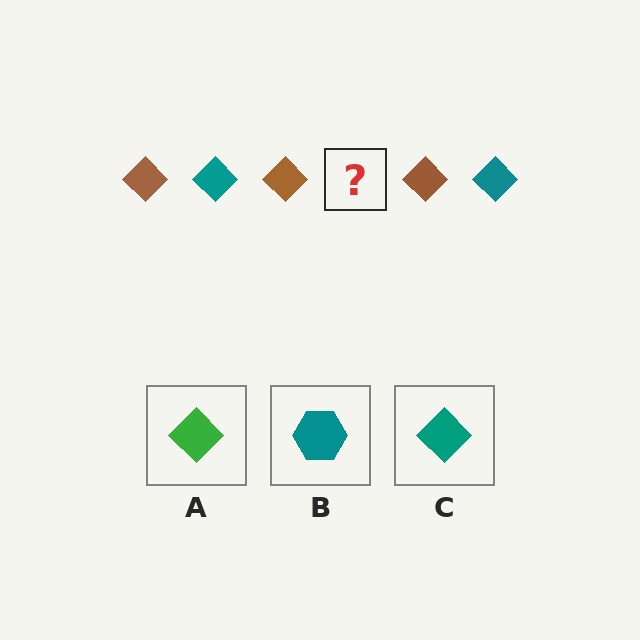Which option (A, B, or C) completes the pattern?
C.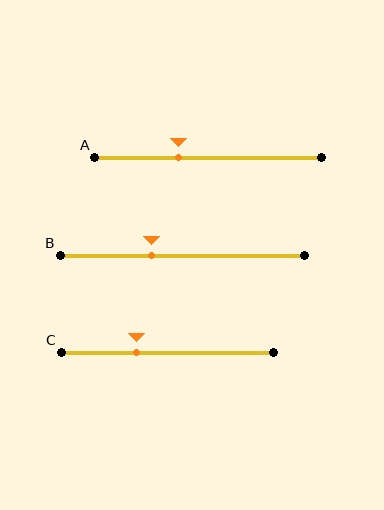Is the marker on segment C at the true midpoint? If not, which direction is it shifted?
No, the marker on segment C is shifted to the left by about 14% of the segment length.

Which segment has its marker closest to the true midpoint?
Segment B has its marker closest to the true midpoint.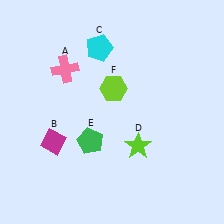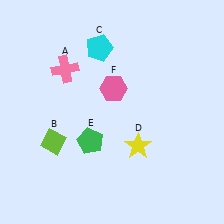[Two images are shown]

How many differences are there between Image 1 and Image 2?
There are 3 differences between the two images.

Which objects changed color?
B changed from magenta to lime. D changed from lime to yellow. F changed from lime to pink.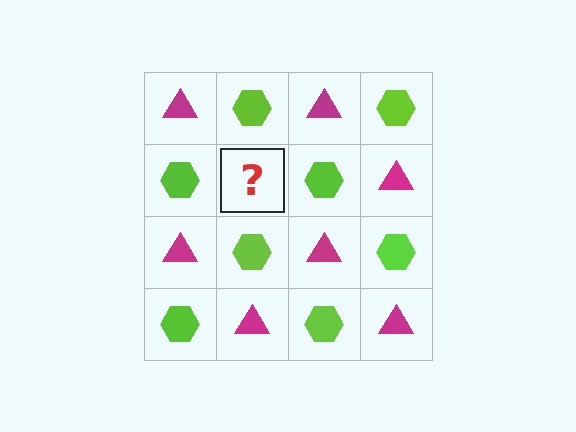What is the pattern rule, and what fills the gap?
The rule is that it alternates magenta triangle and lime hexagon in a checkerboard pattern. The gap should be filled with a magenta triangle.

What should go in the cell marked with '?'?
The missing cell should contain a magenta triangle.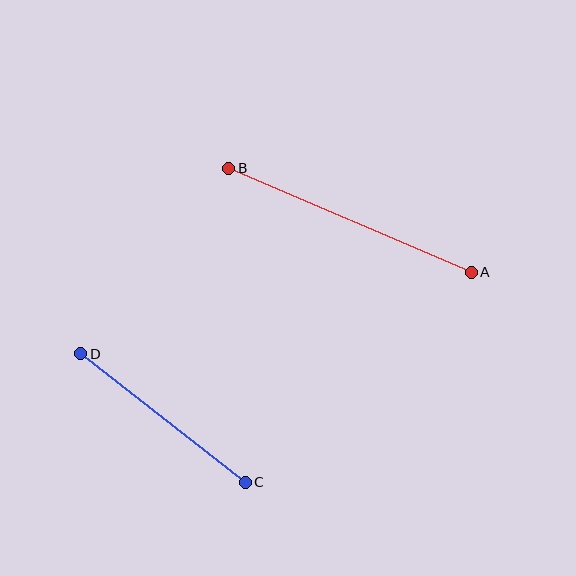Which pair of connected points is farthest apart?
Points A and B are farthest apart.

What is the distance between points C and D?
The distance is approximately 209 pixels.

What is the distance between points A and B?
The distance is approximately 264 pixels.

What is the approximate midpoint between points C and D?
The midpoint is at approximately (163, 418) pixels.